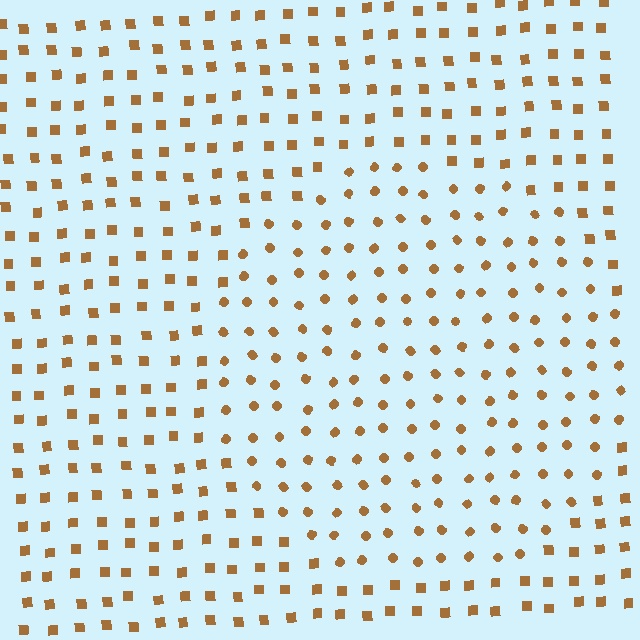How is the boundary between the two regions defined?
The boundary is defined by a change in element shape: circles inside vs. squares outside. All elements share the same color and spacing.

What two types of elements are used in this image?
The image uses circles inside the circle region and squares outside it.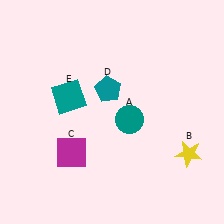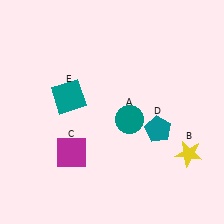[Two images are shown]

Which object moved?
The teal pentagon (D) moved right.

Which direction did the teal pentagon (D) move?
The teal pentagon (D) moved right.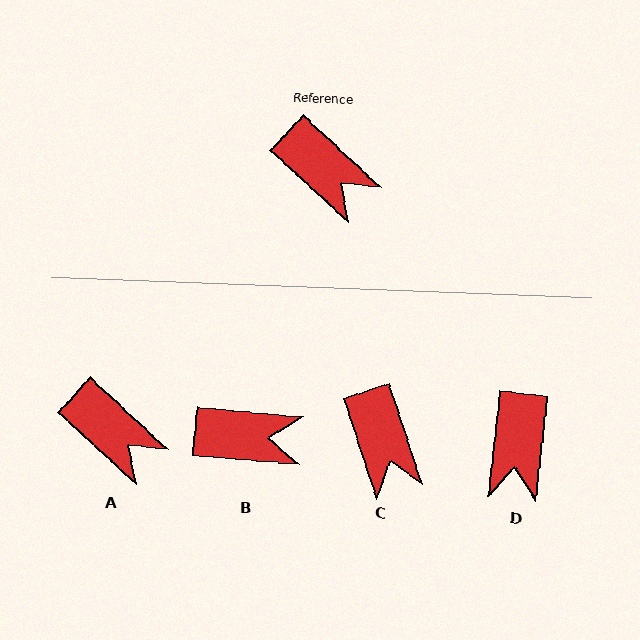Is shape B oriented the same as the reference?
No, it is off by about 38 degrees.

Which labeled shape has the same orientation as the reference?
A.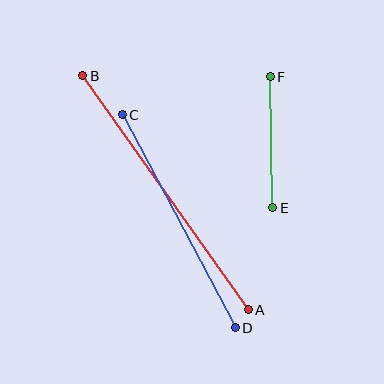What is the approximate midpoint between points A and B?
The midpoint is at approximately (166, 193) pixels.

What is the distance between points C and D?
The distance is approximately 241 pixels.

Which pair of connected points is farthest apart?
Points A and B are farthest apart.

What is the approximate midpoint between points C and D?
The midpoint is at approximately (179, 221) pixels.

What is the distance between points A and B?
The distance is approximately 287 pixels.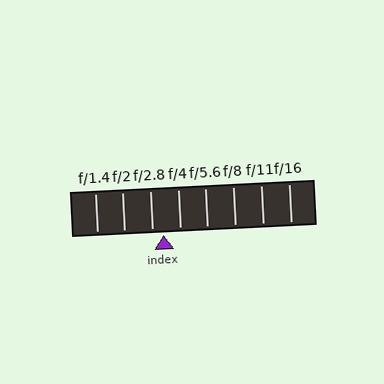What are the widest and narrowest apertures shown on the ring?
The widest aperture shown is f/1.4 and the narrowest is f/16.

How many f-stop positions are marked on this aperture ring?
There are 8 f-stop positions marked.